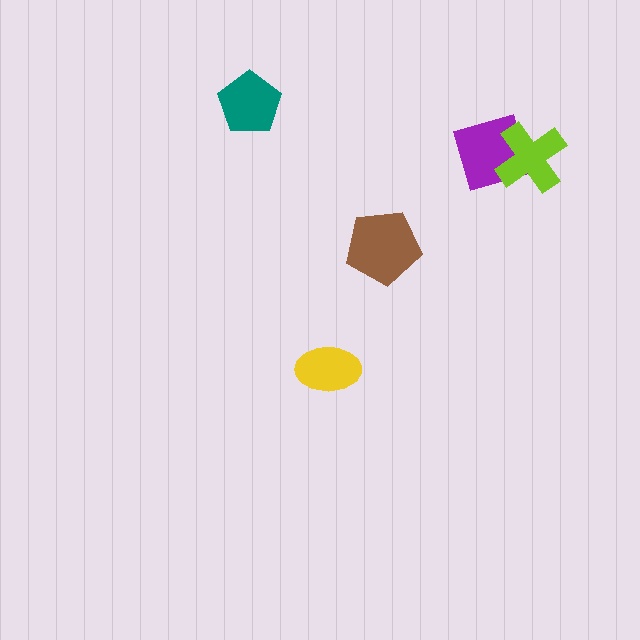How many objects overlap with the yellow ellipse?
0 objects overlap with the yellow ellipse.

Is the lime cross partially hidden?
No, no other shape covers it.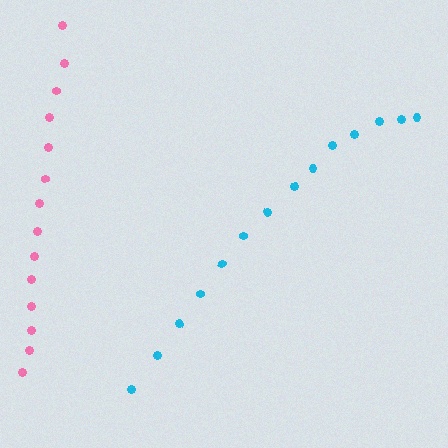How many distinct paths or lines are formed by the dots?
There are 2 distinct paths.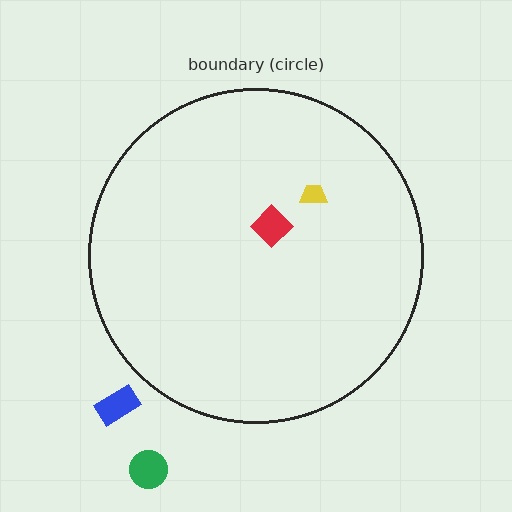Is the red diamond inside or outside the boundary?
Inside.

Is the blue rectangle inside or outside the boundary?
Outside.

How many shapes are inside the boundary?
2 inside, 2 outside.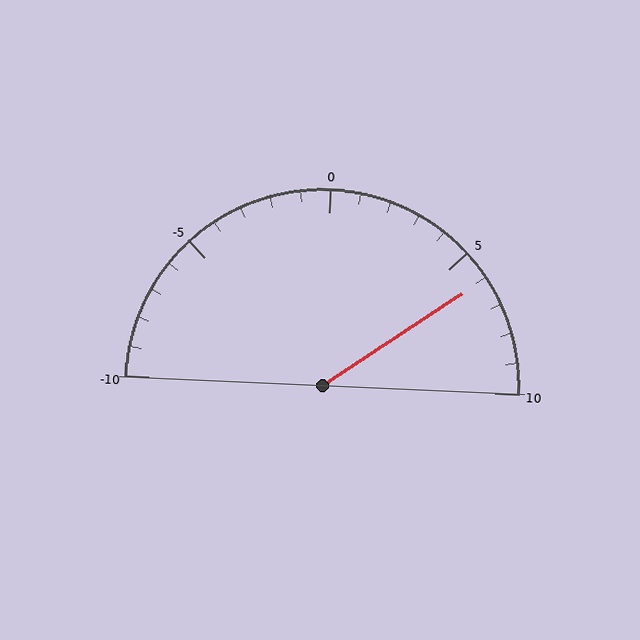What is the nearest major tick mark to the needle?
The nearest major tick mark is 5.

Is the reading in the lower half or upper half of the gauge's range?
The reading is in the upper half of the range (-10 to 10).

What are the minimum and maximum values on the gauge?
The gauge ranges from -10 to 10.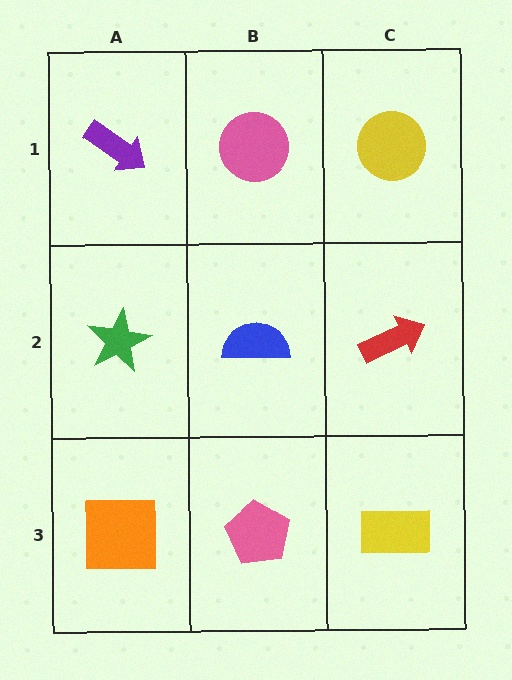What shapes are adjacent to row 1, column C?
A red arrow (row 2, column C), a pink circle (row 1, column B).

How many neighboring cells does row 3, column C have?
2.